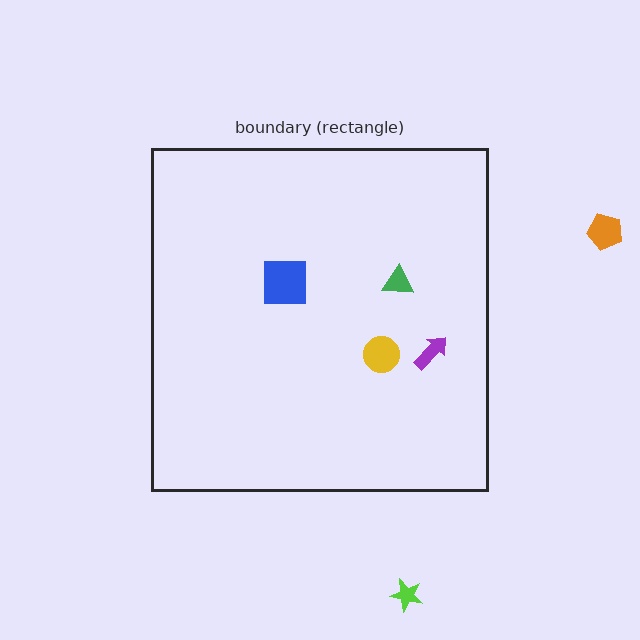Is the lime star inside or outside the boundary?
Outside.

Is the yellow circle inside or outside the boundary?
Inside.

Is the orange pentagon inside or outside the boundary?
Outside.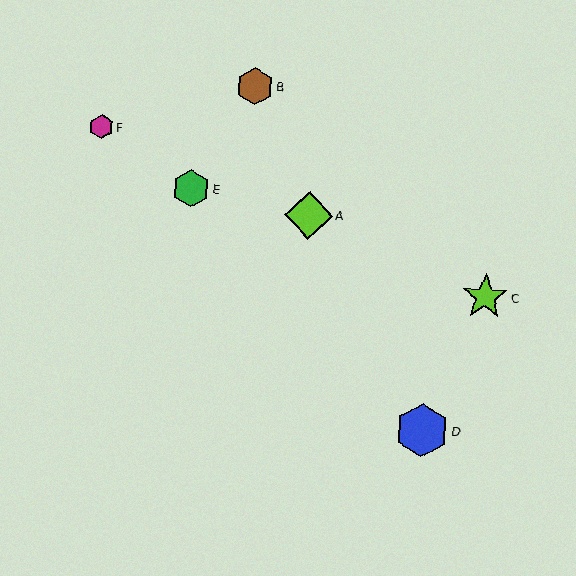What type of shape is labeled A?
Shape A is a lime diamond.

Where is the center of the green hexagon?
The center of the green hexagon is at (191, 188).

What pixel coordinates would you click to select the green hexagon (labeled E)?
Click at (191, 188) to select the green hexagon E.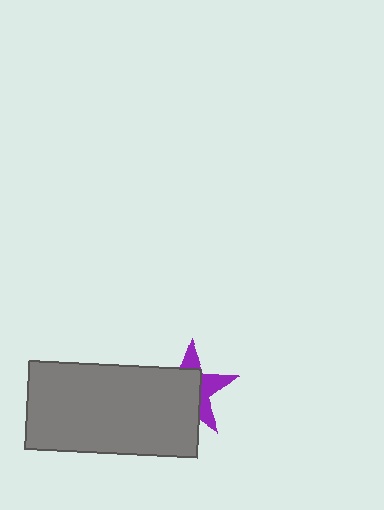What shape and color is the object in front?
The object in front is a gray rectangle.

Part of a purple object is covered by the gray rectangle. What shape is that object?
It is a star.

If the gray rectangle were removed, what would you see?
You would see the complete purple star.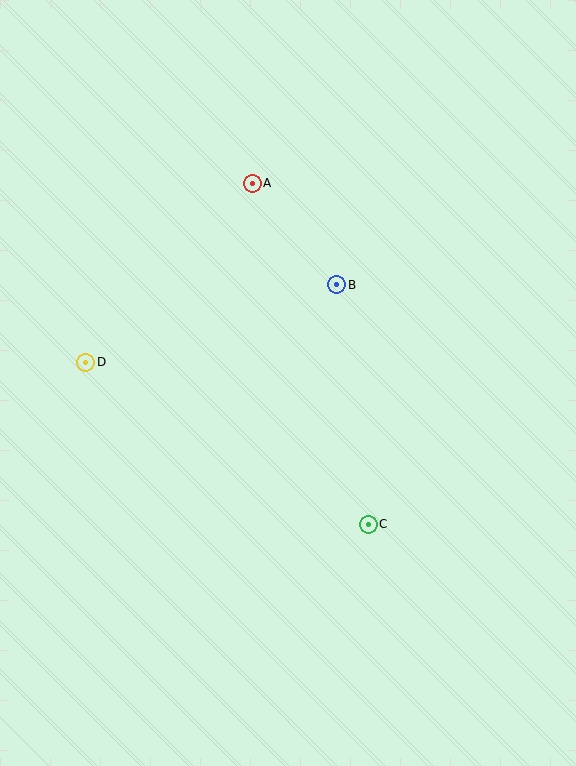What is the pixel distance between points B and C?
The distance between B and C is 241 pixels.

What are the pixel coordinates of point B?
Point B is at (337, 285).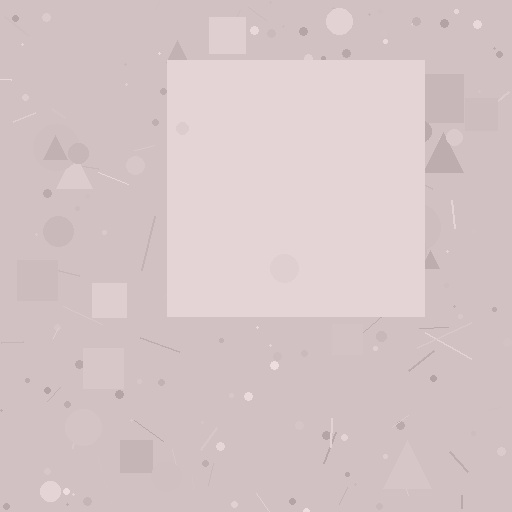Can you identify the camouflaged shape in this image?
The camouflaged shape is a square.